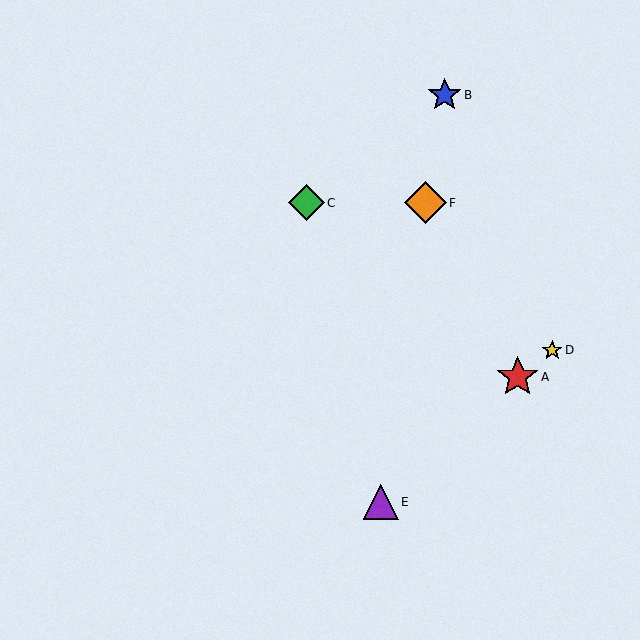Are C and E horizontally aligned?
No, C is at y≈203 and E is at y≈502.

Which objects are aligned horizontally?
Objects C, F are aligned horizontally.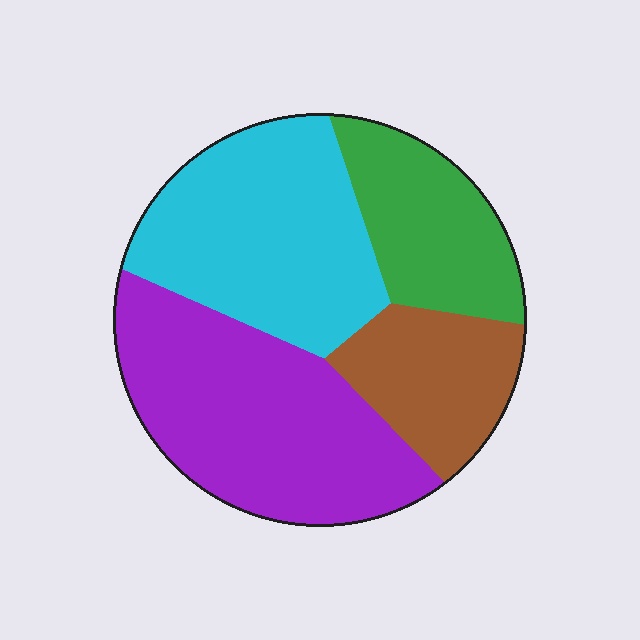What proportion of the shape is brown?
Brown covers about 15% of the shape.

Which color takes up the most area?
Purple, at roughly 35%.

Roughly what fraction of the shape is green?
Green takes up between a sixth and a third of the shape.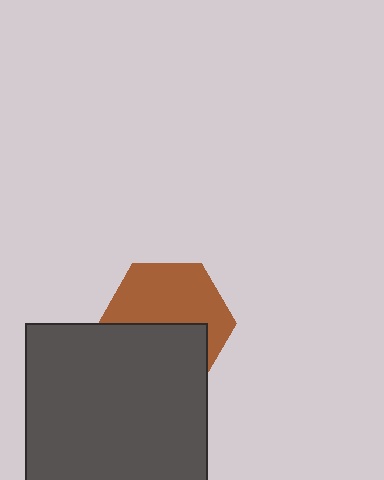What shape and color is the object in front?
The object in front is a dark gray square.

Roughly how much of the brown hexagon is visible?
About half of it is visible (roughly 56%).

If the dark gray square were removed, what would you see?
You would see the complete brown hexagon.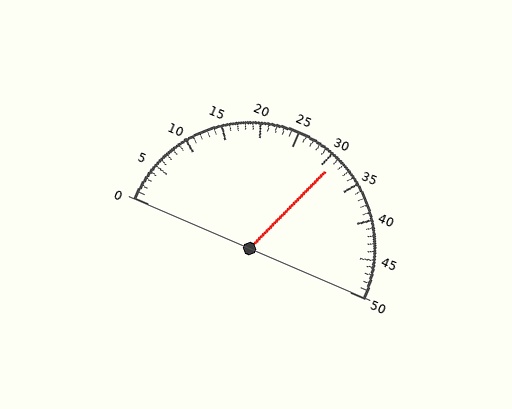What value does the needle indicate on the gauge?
The needle indicates approximately 31.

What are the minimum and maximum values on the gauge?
The gauge ranges from 0 to 50.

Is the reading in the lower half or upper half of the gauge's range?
The reading is in the upper half of the range (0 to 50).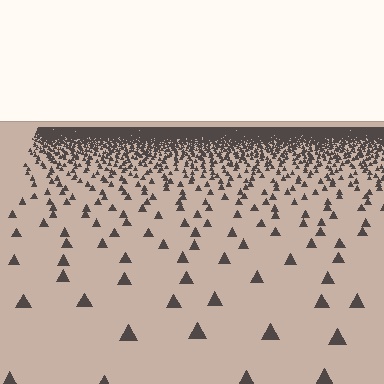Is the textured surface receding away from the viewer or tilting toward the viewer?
The surface is receding away from the viewer. Texture elements get smaller and denser toward the top.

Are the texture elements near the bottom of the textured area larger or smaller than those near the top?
Larger. Near the bottom, elements are closer to the viewer and appear at a bigger on-screen size.